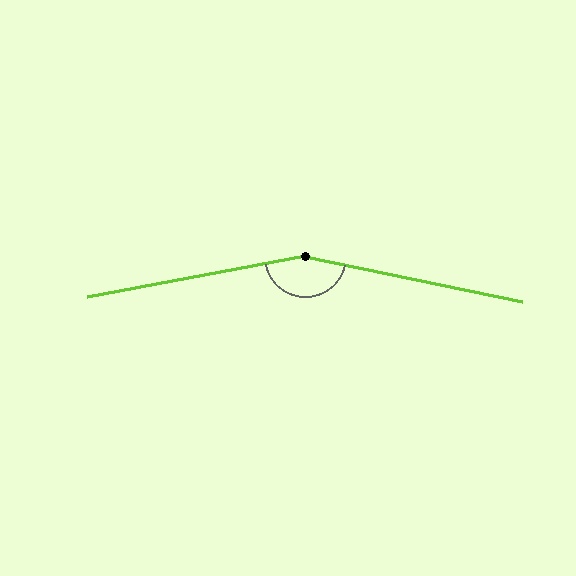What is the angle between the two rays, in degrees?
Approximately 157 degrees.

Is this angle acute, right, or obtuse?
It is obtuse.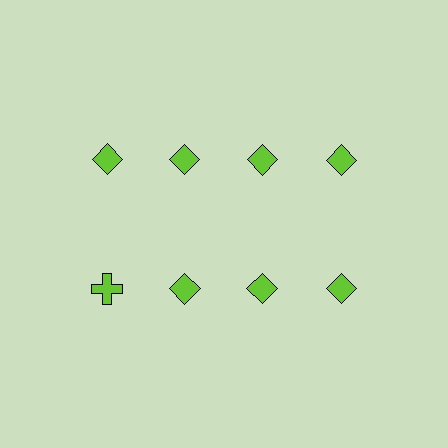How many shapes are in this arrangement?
There are 8 shapes arranged in a grid pattern.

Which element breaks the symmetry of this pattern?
The lime cross in the second row, leftmost column breaks the symmetry. All other shapes are lime diamonds.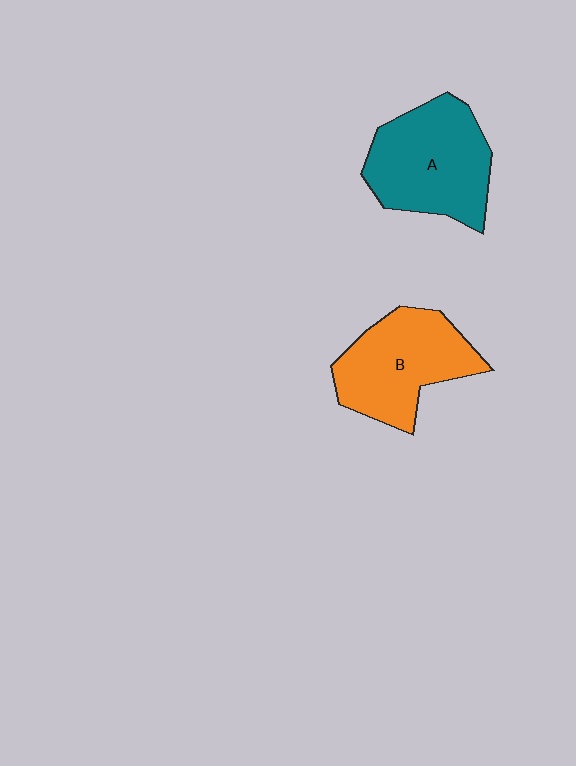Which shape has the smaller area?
Shape B (orange).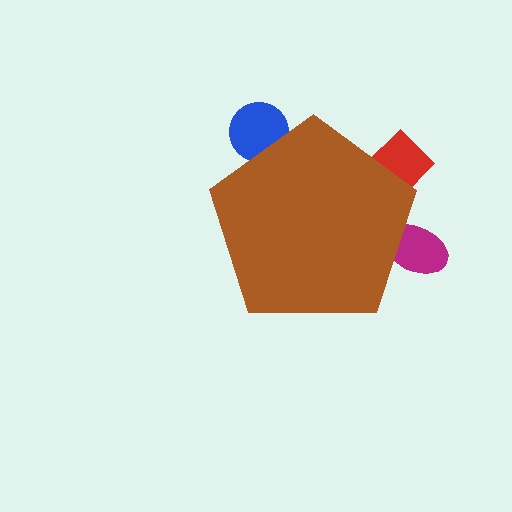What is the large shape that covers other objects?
A brown pentagon.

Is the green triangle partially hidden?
Yes, the green triangle is partially hidden behind the brown pentagon.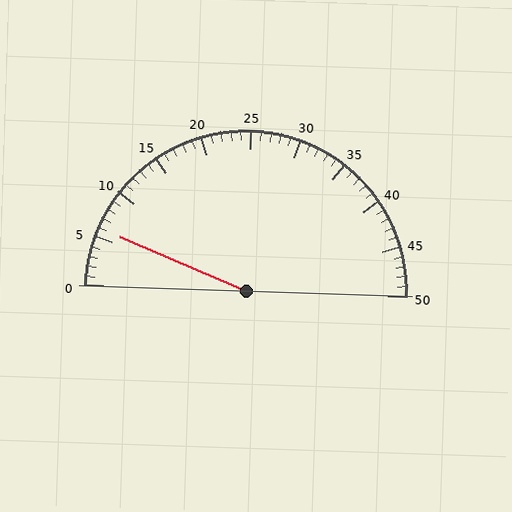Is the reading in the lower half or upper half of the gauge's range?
The reading is in the lower half of the range (0 to 50).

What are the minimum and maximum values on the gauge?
The gauge ranges from 0 to 50.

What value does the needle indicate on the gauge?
The needle indicates approximately 6.